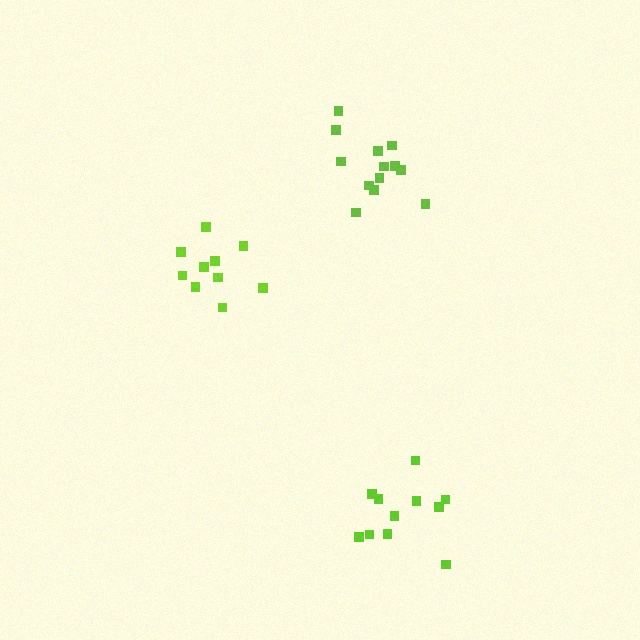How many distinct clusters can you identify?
There are 3 distinct clusters.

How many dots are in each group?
Group 1: 11 dots, Group 2: 13 dots, Group 3: 10 dots (34 total).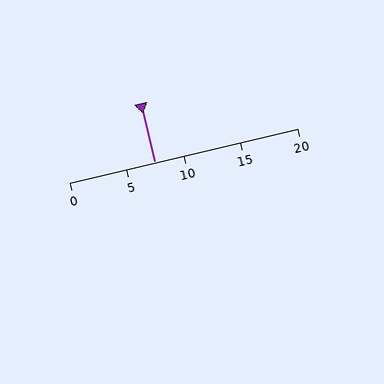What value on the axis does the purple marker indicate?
The marker indicates approximately 7.5.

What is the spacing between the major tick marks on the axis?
The major ticks are spaced 5 apart.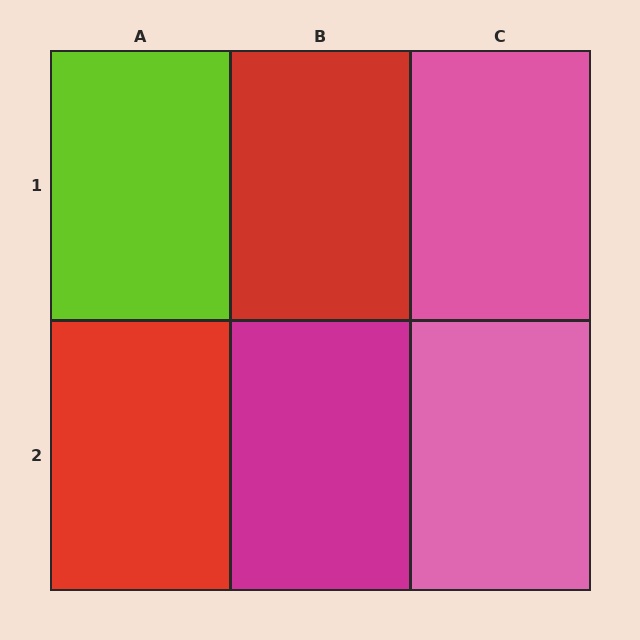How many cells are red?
2 cells are red.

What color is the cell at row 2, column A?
Red.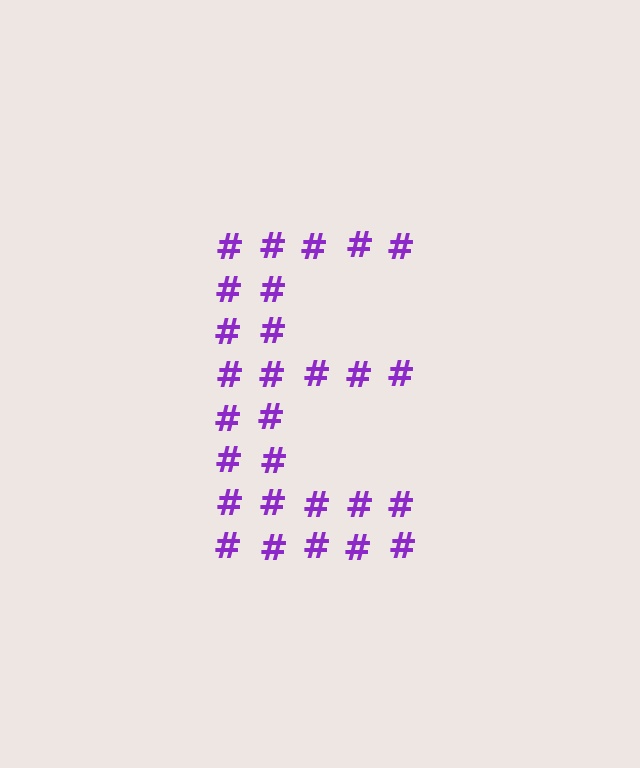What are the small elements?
The small elements are hash symbols.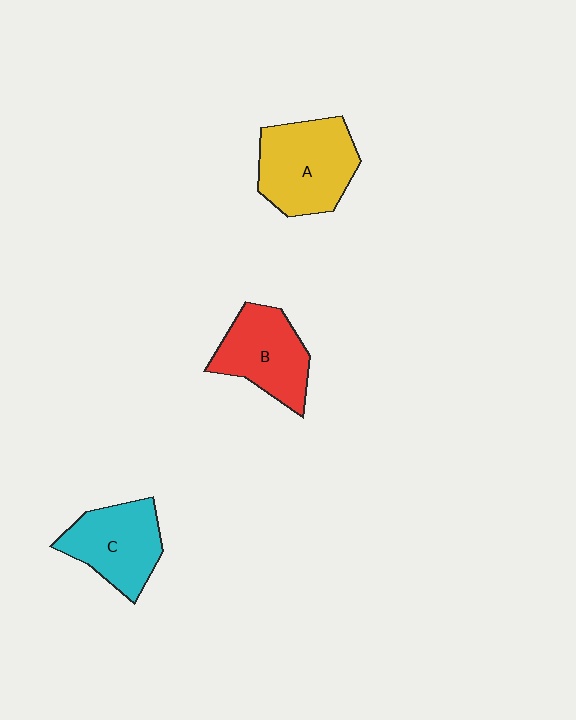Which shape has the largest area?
Shape A (yellow).